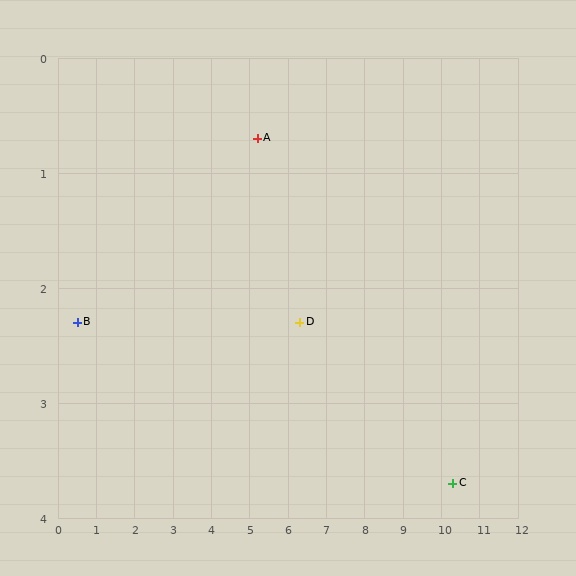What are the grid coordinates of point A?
Point A is at approximately (5.2, 0.7).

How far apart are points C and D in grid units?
Points C and D are about 4.2 grid units apart.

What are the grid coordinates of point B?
Point B is at approximately (0.5, 2.3).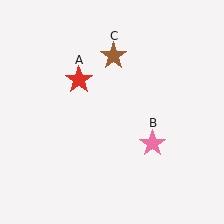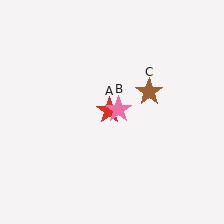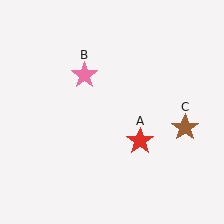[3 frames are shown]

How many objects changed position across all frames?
3 objects changed position: red star (object A), pink star (object B), brown star (object C).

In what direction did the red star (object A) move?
The red star (object A) moved down and to the right.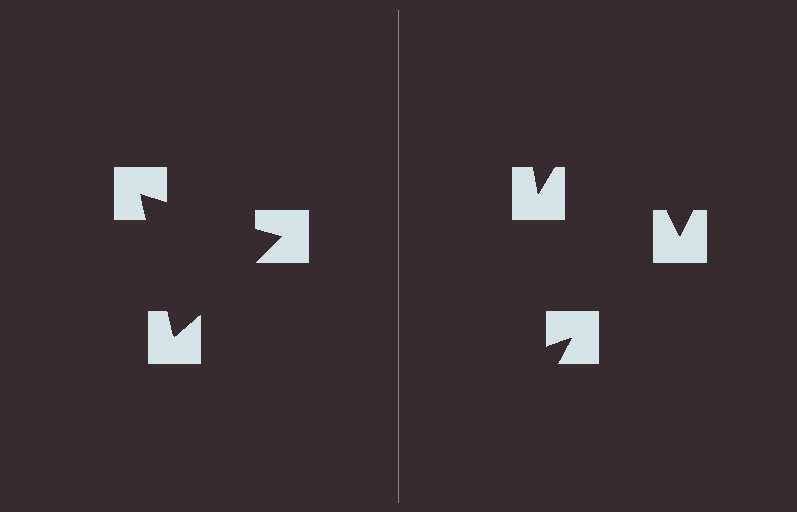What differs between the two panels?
The notched squares are positioned identically on both sides; only the wedge orientations differ. On the left they align to a triangle; on the right they are misaligned.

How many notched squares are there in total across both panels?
6 — 3 on each side.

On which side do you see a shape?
An illusory triangle appears on the left side. On the right side the wedge cuts are rotated, so no coherent shape forms.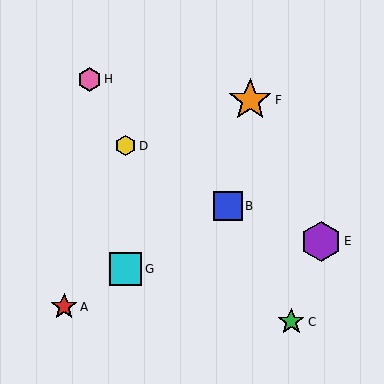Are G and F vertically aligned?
No, G is at x≈125 and F is at x≈250.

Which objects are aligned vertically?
Objects D, G are aligned vertically.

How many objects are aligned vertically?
2 objects (D, G) are aligned vertically.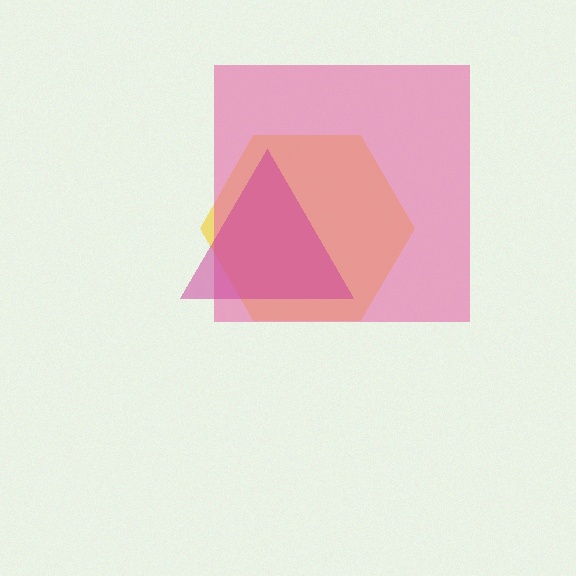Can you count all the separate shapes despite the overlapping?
Yes, there are 3 separate shapes.